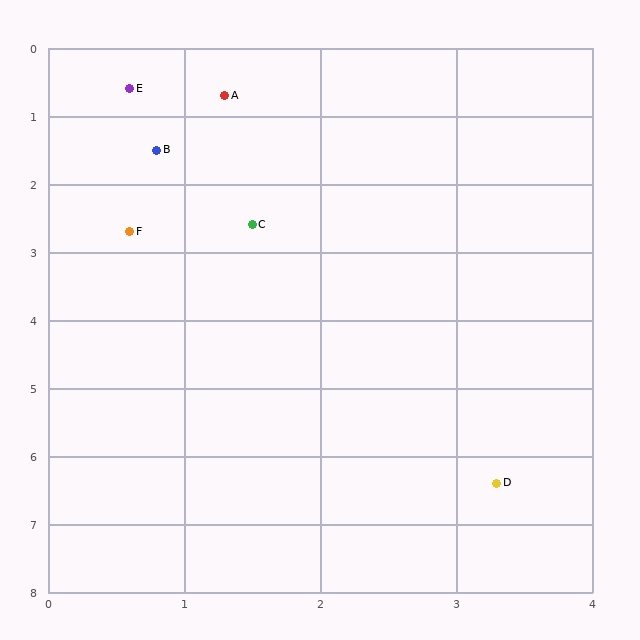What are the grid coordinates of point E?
Point E is at approximately (0.6, 0.6).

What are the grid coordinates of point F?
Point F is at approximately (0.6, 2.7).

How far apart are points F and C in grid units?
Points F and C are about 0.9 grid units apart.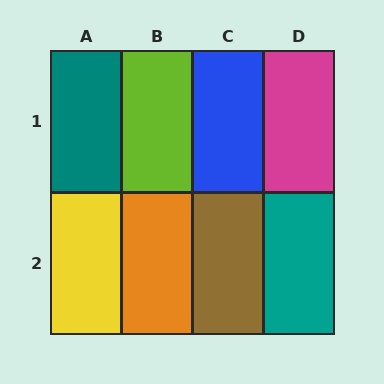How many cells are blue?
1 cell is blue.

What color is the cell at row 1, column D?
Magenta.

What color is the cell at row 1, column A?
Teal.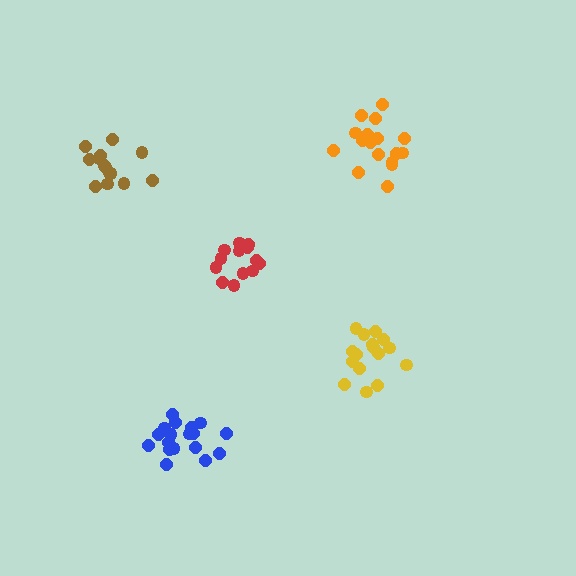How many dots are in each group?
Group 1: 17 dots, Group 2: 14 dots, Group 3: 16 dots, Group 4: 18 dots, Group 5: 13 dots (78 total).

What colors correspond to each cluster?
The clusters are colored: orange, brown, yellow, blue, red.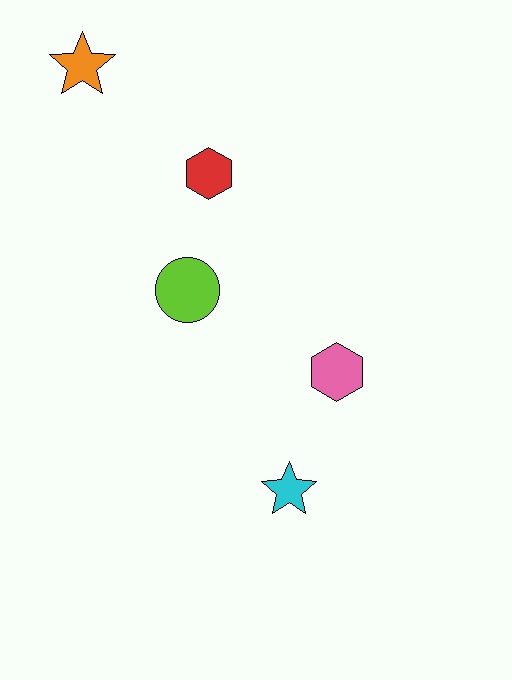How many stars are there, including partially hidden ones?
There are 2 stars.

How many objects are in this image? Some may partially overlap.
There are 5 objects.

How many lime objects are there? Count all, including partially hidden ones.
There is 1 lime object.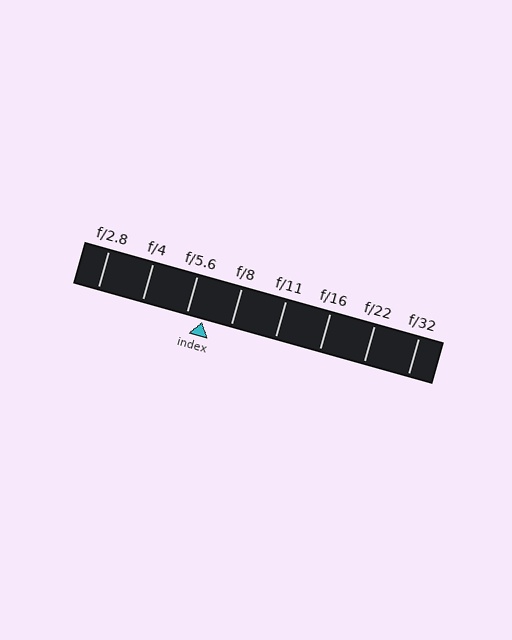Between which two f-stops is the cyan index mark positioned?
The index mark is between f/5.6 and f/8.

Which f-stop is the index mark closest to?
The index mark is closest to f/5.6.